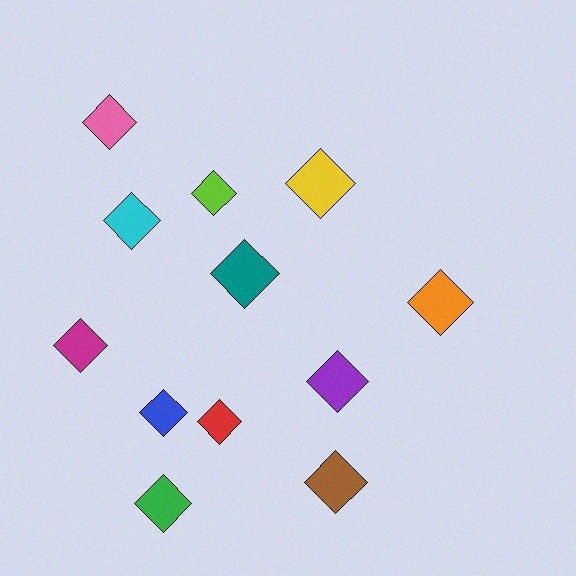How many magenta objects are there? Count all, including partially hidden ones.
There is 1 magenta object.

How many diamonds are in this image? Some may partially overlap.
There are 12 diamonds.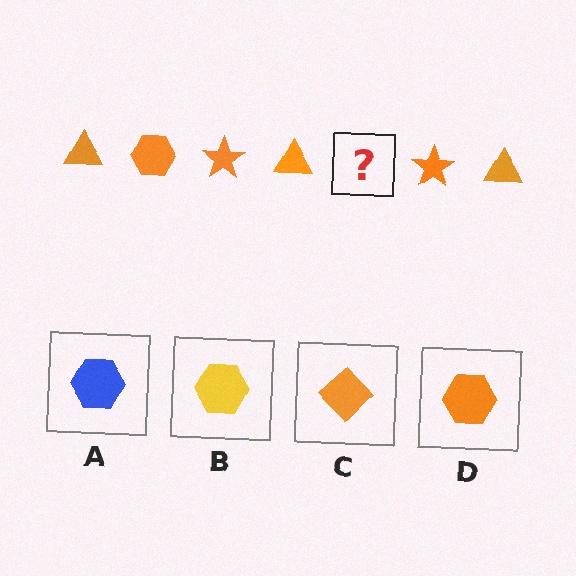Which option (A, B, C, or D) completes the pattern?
D.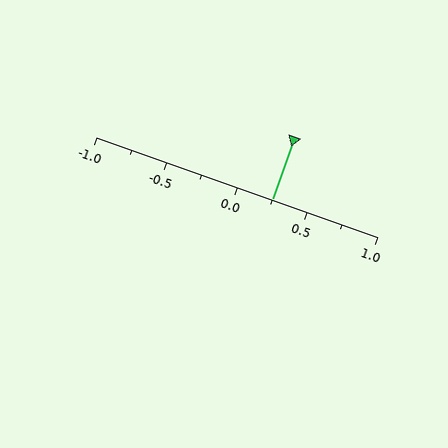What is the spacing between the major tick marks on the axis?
The major ticks are spaced 0.5 apart.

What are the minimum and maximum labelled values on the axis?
The axis runs from -1.0 to 1.0.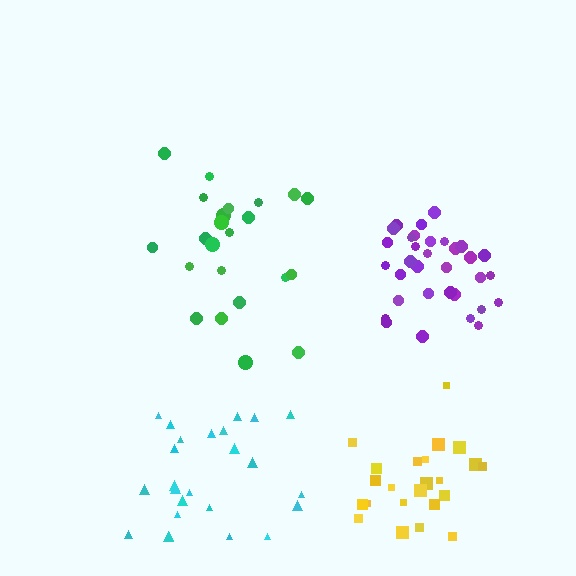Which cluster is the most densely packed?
Purple.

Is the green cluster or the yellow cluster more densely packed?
Yellow.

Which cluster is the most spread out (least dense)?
Green.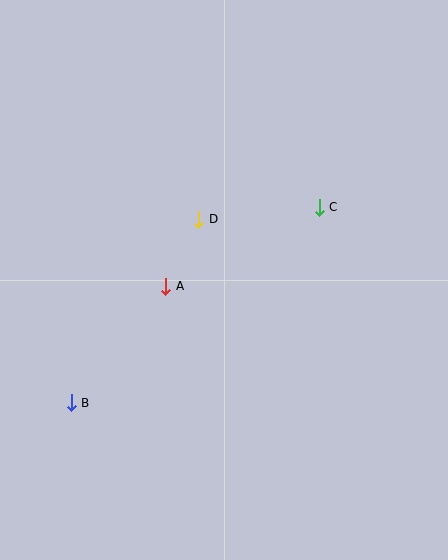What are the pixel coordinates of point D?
Point D is at (199, 219).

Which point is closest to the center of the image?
Point A at (166, 286) is closest to the center.